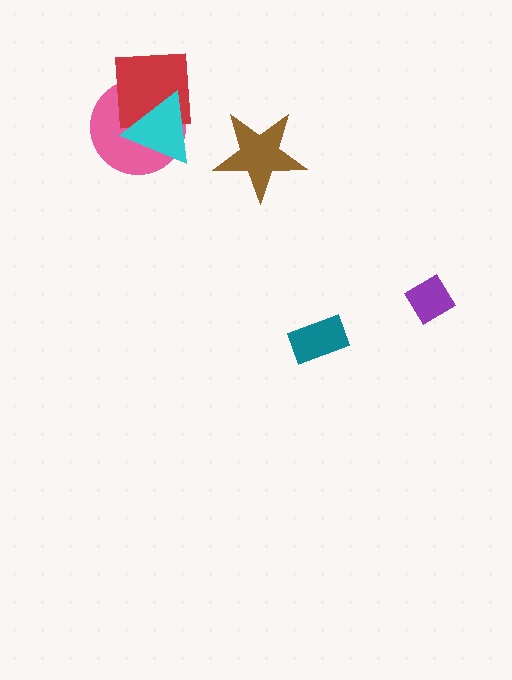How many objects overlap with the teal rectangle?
0 objects overlap with the teal rectangle.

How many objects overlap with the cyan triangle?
2 objects overlap with the cyan triangle.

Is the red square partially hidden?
Yes, it is partially covered by another shape.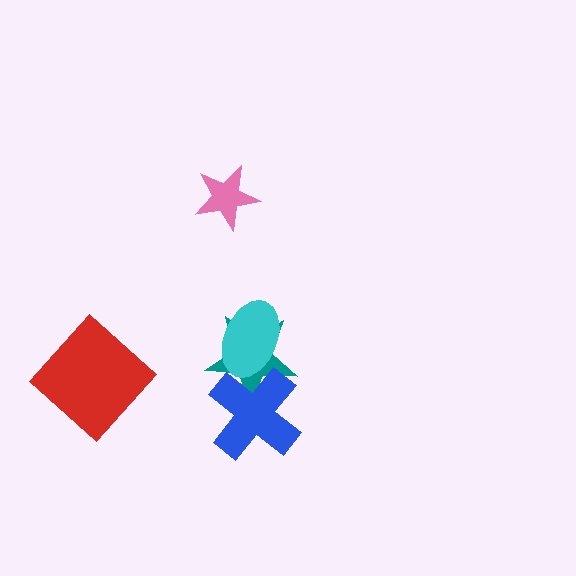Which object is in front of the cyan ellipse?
The blue cross is in front of the cyan ellipse.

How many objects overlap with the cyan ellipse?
2 objects overlap with the cyan ellipse.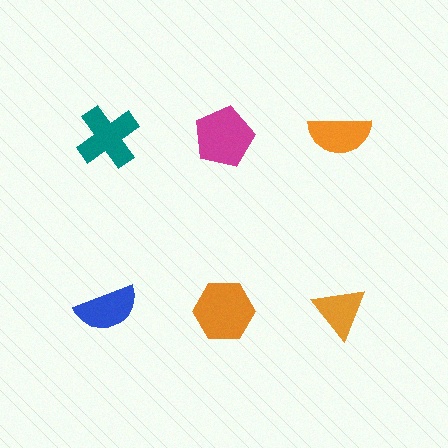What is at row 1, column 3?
An orange semicircle.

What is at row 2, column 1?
A blue semicircle.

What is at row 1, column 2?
A magenta pentagon.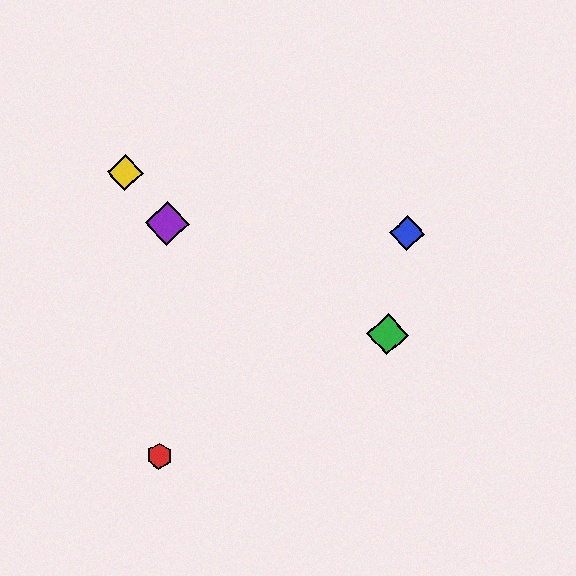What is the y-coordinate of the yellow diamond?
The yellow diamond is at y≈173.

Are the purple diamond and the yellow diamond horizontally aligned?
No, the purple diamond is at y≈223 and the yellow diamond is at y≈173.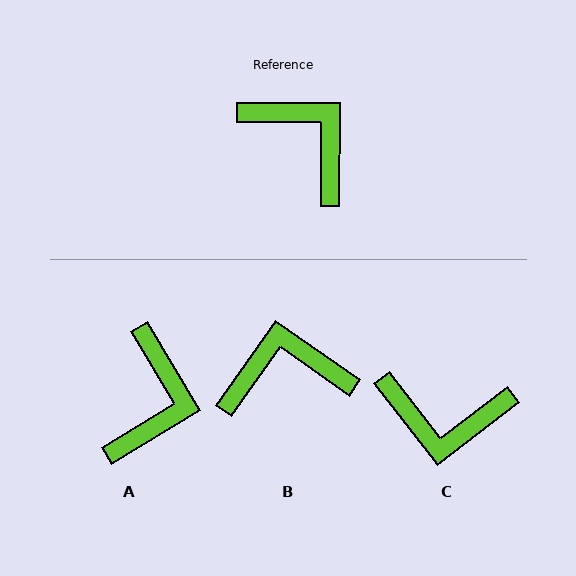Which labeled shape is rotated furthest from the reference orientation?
C, about 142 degrees away.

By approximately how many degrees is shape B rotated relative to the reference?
Approximately 55 degrees counter-clockwise.